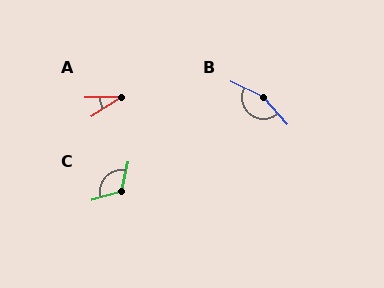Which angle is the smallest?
A, at approximately 31 degrees.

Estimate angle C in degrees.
Approximately 118 degrees.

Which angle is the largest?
B, at approximately 157 degrees.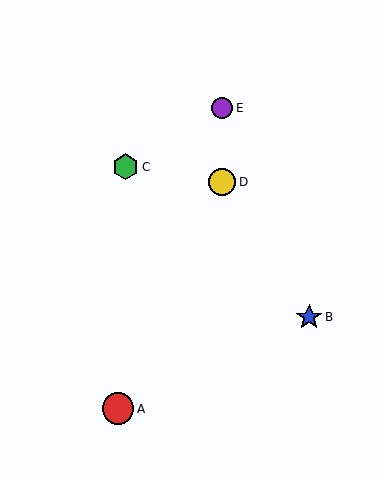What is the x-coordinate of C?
Object C is at x≈126.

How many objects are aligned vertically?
2 objects (D, E) are aligned vertically.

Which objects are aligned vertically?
Objects D, E are aligned vertically.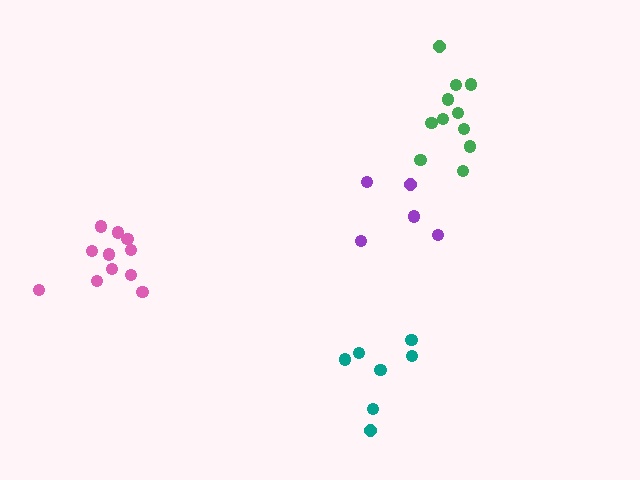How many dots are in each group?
Group 1: 7 dots, Group 2: 11 dots, Group 3: 5 dots, Group 4: 11 dots (34 total).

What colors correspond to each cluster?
The clusters are colored: teal, green, purple, pink.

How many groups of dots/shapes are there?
There are 4 groups.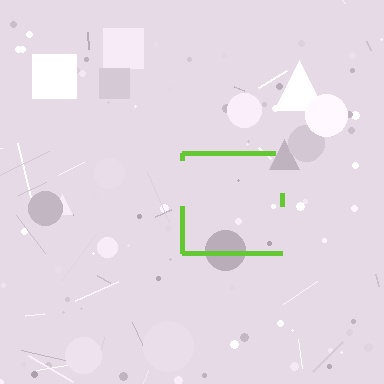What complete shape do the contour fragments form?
The contour fragments form a square.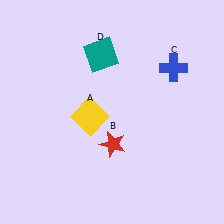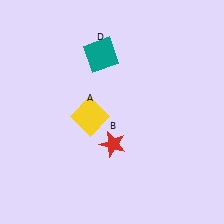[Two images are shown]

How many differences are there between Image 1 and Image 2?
There is 1 difference between the two images.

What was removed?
The blue cross (C) was removed in Image 2.